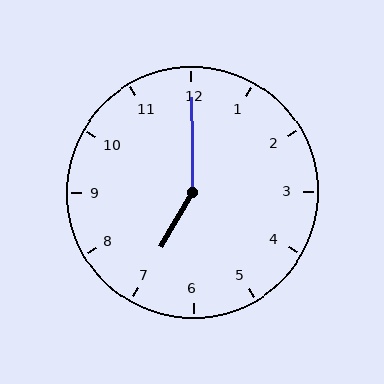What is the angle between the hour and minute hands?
Approximately 150 degrees.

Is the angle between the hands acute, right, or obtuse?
It is obtuse.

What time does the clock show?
7:00.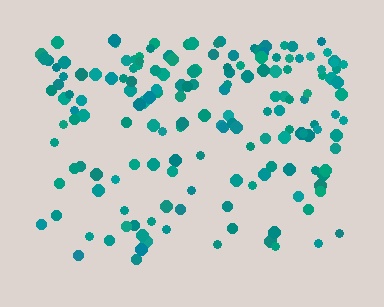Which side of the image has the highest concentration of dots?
The top.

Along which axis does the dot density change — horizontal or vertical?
Vertical.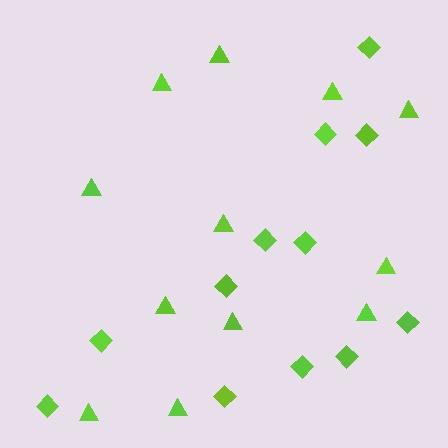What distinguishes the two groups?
There are 2 groups: one group of diamonds (12) and one group of triangles (12).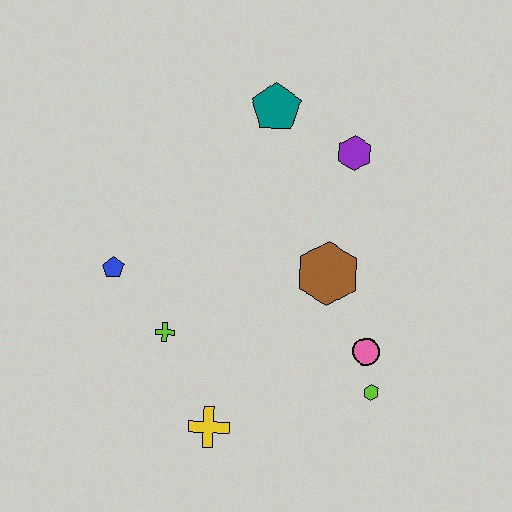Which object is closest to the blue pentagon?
The lime cross is closest to the blue pentagon.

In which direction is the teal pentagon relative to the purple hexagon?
The teal pentagon is to the left of the purple hexagon.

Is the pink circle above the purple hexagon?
No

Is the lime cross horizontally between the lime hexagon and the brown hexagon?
No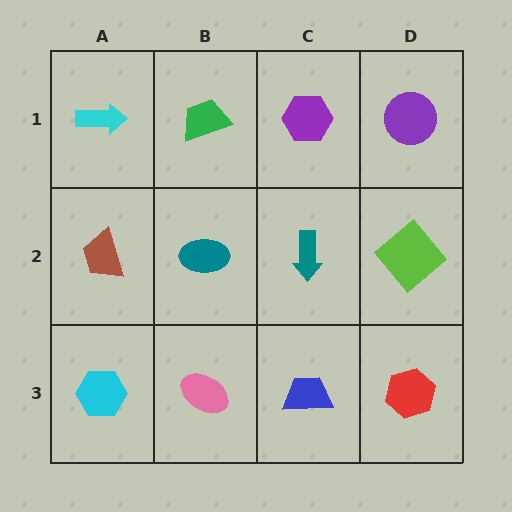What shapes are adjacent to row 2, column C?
A purple hexagon (row 1, column C), a blue trapezoid (row 3, column C), a teal ellipse (row 2, column B), a lime diamond (row 2, column D).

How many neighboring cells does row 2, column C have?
4.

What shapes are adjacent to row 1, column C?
A teal arrow (row 2, column C), a green trapezoid (row 1, column B), a purple circle (row 1, column D).